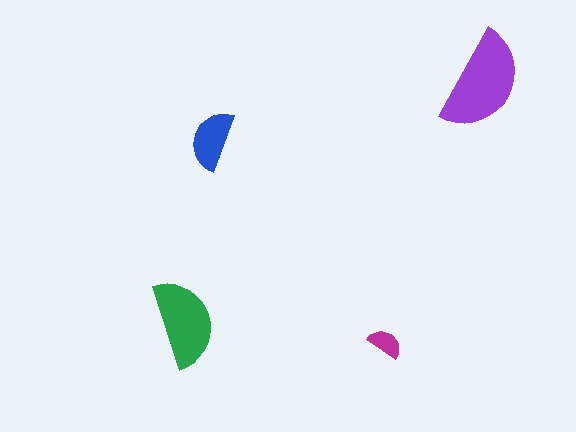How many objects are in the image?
There are 4 objects in the image.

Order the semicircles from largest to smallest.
the purple one, the green one, the blue one, the magenta one.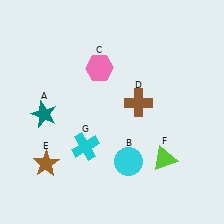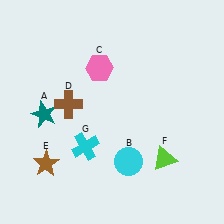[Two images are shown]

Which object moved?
The brown cross (D) moved left.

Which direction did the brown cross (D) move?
The brown cross (D) moved left.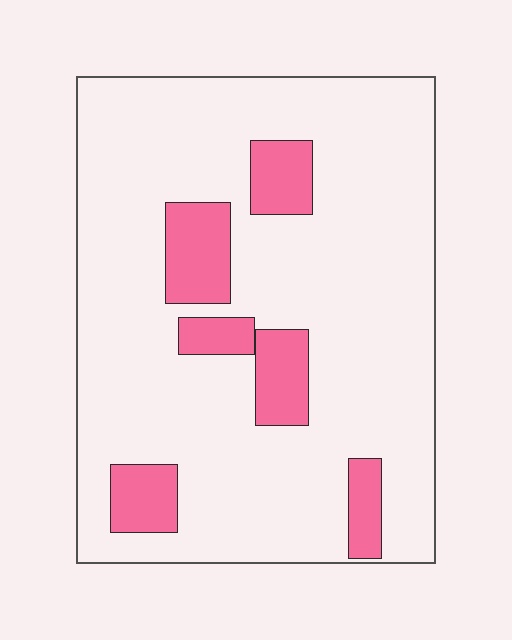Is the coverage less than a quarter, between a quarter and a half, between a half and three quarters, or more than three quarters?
Less than a quarter.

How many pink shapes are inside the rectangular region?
6.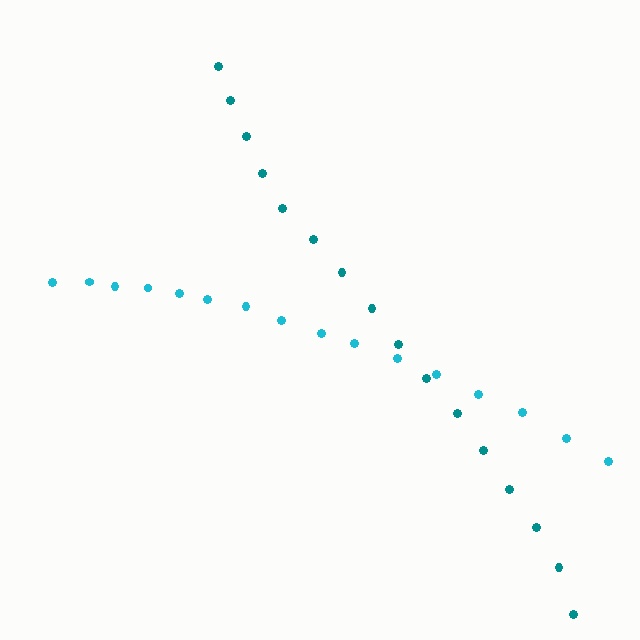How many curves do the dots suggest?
There are 2 distinct paths.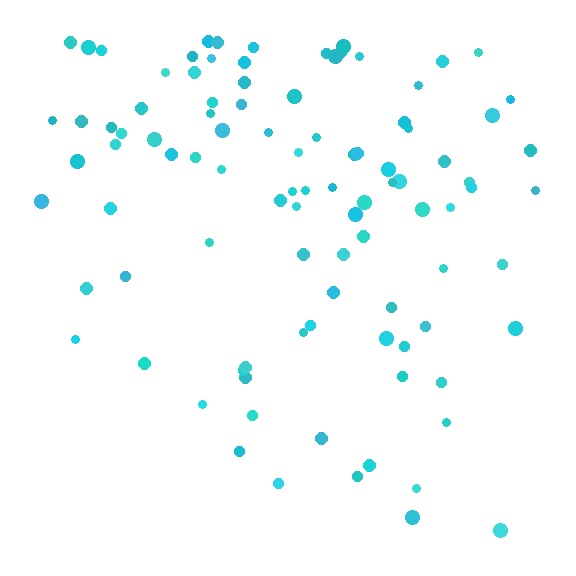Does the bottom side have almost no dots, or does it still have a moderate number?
Still a moderate number, just noticeably fewer than the top.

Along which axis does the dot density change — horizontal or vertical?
Vertical.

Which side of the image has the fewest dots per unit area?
The bottom.